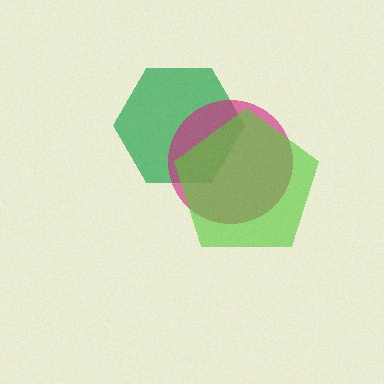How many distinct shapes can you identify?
There are 3 distinct shapes: a green hexagon, a magenta circle, a lime pentagon.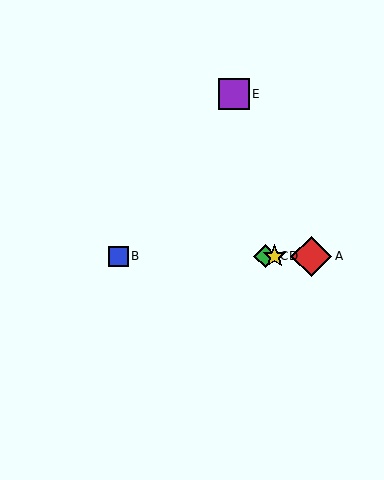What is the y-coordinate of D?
Object D is at y≈256.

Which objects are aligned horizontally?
Objects A, B, C, D are aligned horizontally.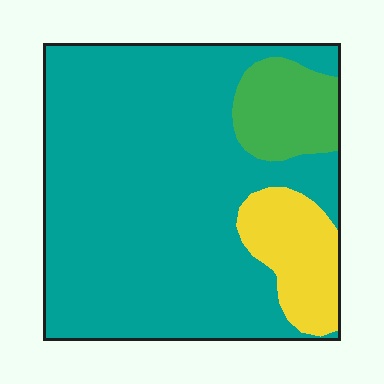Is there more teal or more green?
Teal.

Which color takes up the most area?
Teal, at roughly 80%.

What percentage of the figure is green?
Green takes up about one tenth (1/10) of the figure.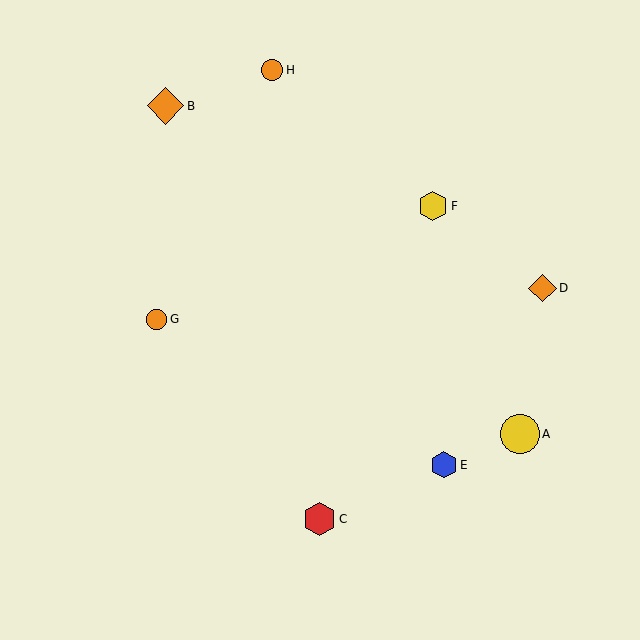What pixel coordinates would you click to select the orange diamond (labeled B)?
Click at (166, 106) to select the orange diamond B.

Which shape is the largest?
The yellow circle (labeled A) is the largest.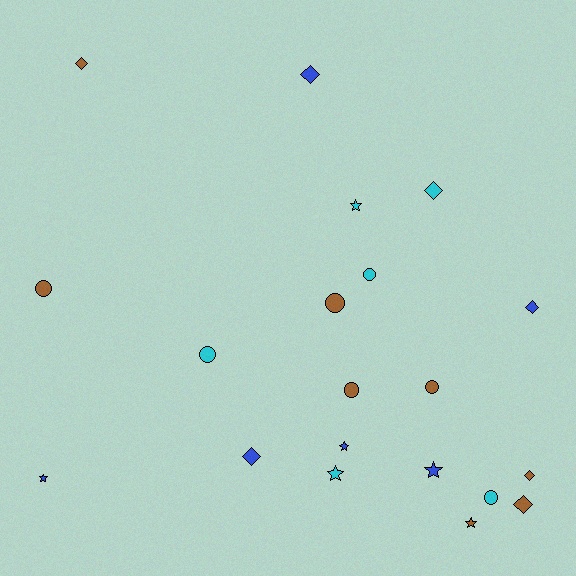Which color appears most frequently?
Brown, with 8 objects.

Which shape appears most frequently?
Circle, with 7 objects.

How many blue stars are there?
There are 3 blue stars.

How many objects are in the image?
There are 20 objects.